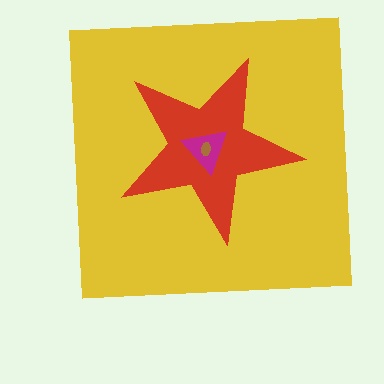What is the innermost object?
The brown ellipse.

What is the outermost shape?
The yellow square.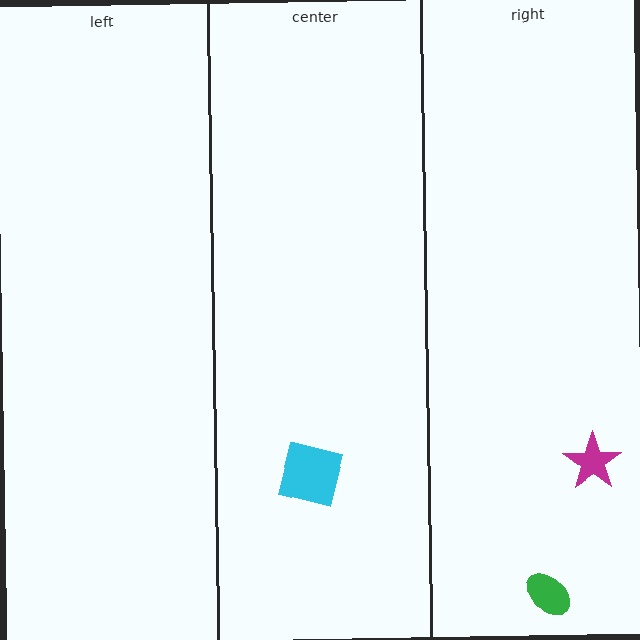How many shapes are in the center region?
1.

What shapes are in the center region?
The cyan square.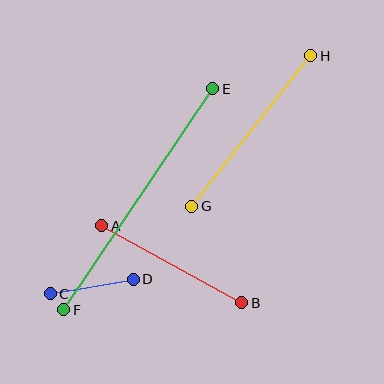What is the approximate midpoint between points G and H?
The midpoint is at approximately (251, 131) pixels.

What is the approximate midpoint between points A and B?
The midpoint is at approximately (172, 264) pixels.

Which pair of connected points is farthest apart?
Points E and F are farthest apart.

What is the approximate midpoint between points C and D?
The midpoint is at approximately (92, 287) pixels.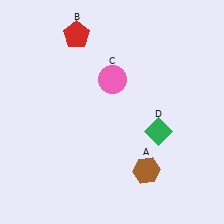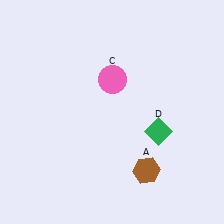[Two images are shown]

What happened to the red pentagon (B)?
The red pentagon (B) was removed in Image 2. It was in the top-left area of Image 1.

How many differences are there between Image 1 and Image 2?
There is 1 difference between the two images.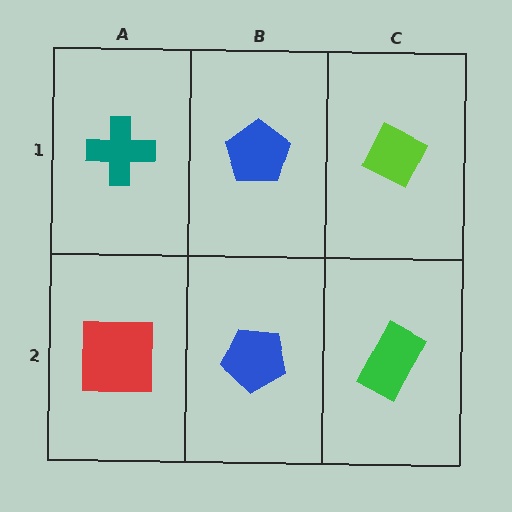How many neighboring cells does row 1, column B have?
3.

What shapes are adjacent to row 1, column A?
A red square (row 2, column A), a blue pentagon (row 1, column B).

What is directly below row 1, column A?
A red square.